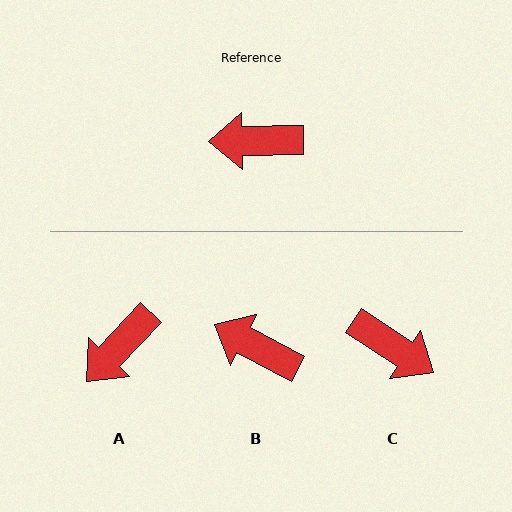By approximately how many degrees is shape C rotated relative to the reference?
Approximately 146 degrees counter-clockwise.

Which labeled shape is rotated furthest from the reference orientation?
C, about 146 degrees away.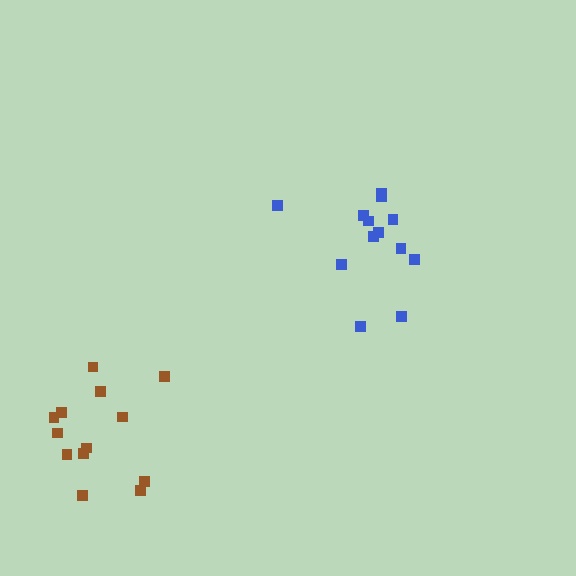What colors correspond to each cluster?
The clusters are colored: blue, brown.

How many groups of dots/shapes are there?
There are 2 groups.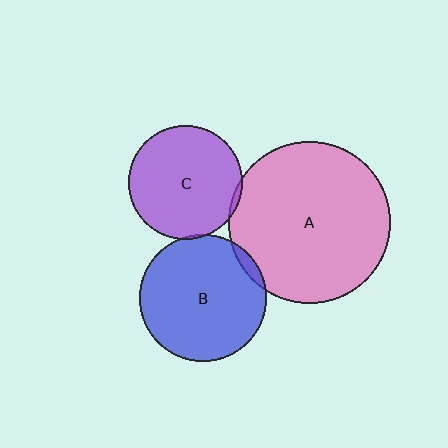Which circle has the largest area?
Circle A (pink).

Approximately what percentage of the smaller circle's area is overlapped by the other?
Approximately 5%.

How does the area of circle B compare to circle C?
Approximately 1.2 times.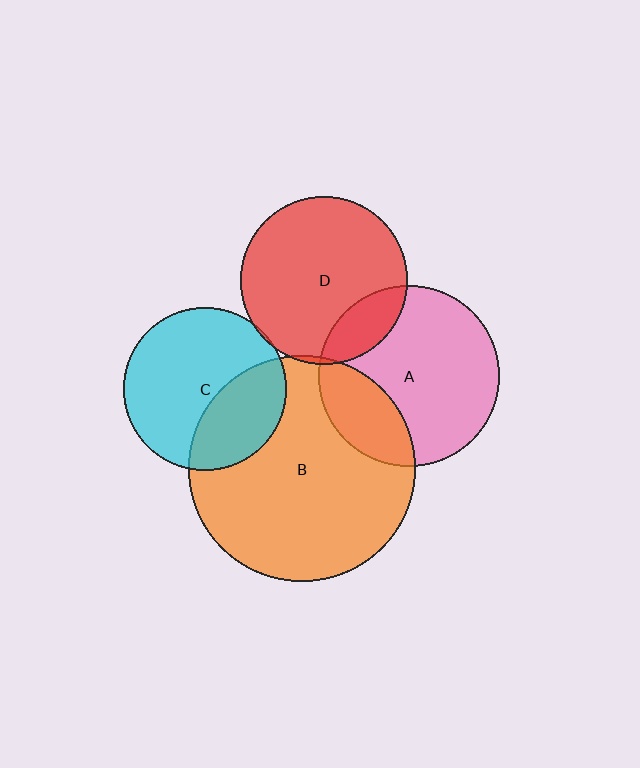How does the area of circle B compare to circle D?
Approximately 1.8 times.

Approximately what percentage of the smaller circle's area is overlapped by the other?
Approximately 35%.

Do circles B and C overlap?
Yes.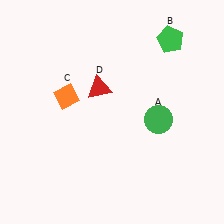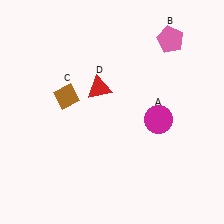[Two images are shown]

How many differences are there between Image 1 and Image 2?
There are 3 differences between the two images.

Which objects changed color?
A changed from green to magenta. B changed from green to pink. C changed from orange to brown.